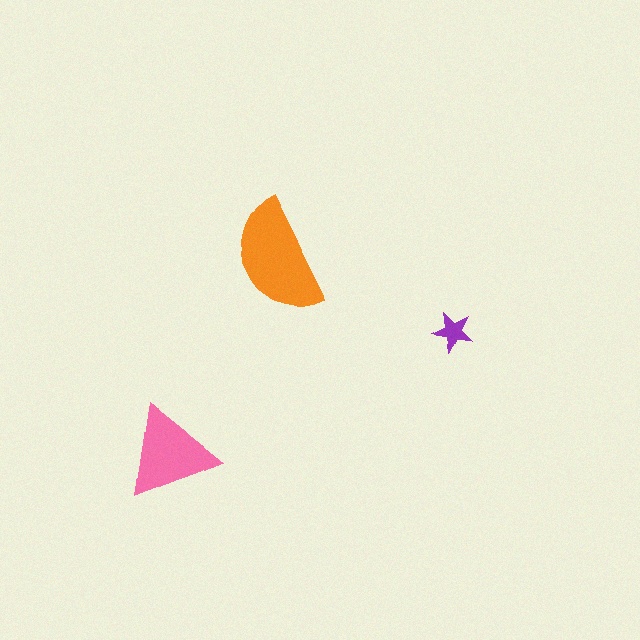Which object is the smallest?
The purple star.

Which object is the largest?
The orange semicircle.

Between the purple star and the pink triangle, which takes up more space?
The pink triangle.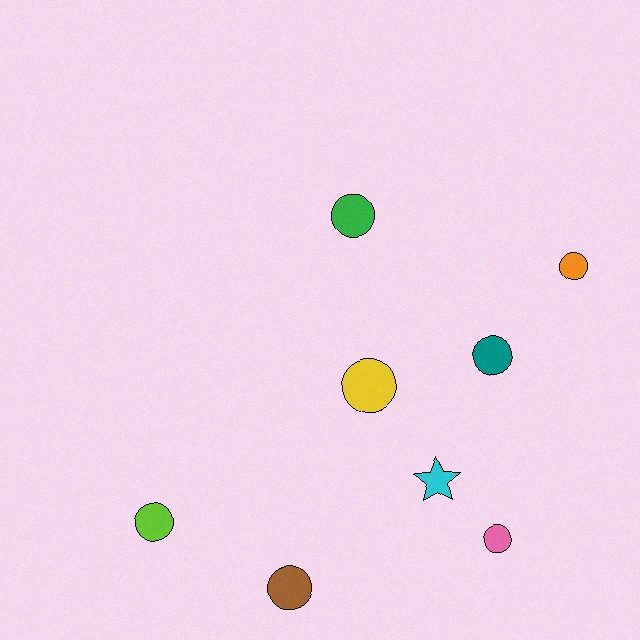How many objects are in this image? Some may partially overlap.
There are 8 objects.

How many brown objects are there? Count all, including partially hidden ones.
There is 1 brown object.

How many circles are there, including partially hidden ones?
There are 7 circles.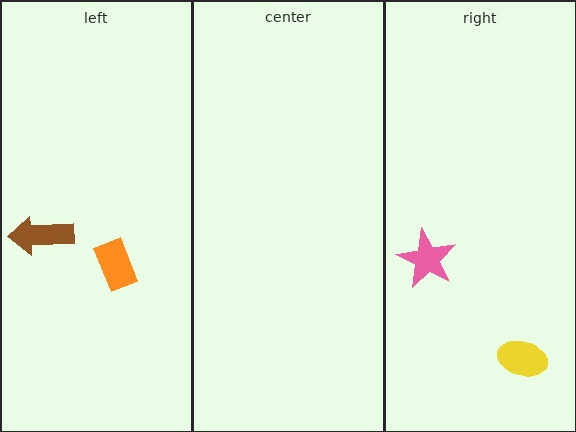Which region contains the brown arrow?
The left region.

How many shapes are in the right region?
2.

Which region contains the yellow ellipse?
The right region.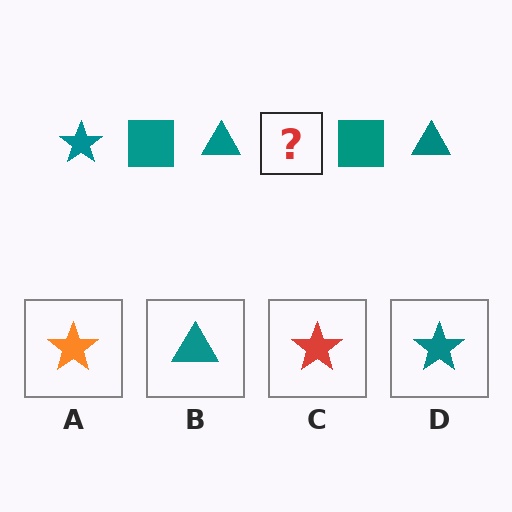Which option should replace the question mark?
Option D.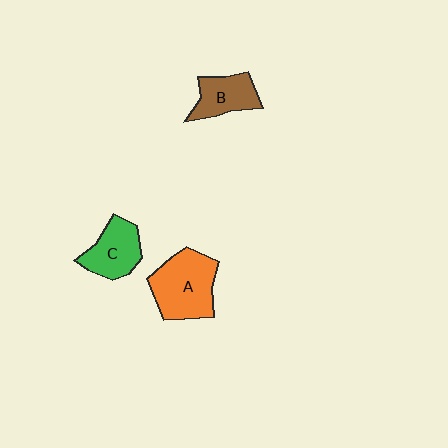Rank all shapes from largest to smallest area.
From largest to smallest: A (orange), C (green), B (brown).